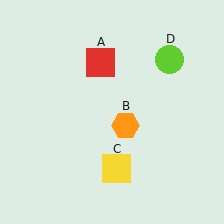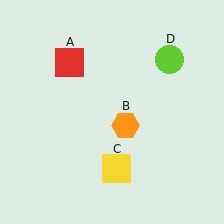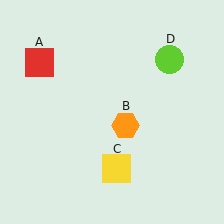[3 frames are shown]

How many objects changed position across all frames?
1 object changed position: red square (object A).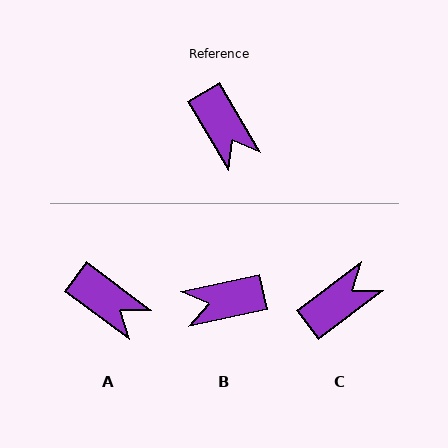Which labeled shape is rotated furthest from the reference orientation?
B, about 108 degrees away.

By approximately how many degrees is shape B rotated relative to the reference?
Approximately 108 degrees clockwise.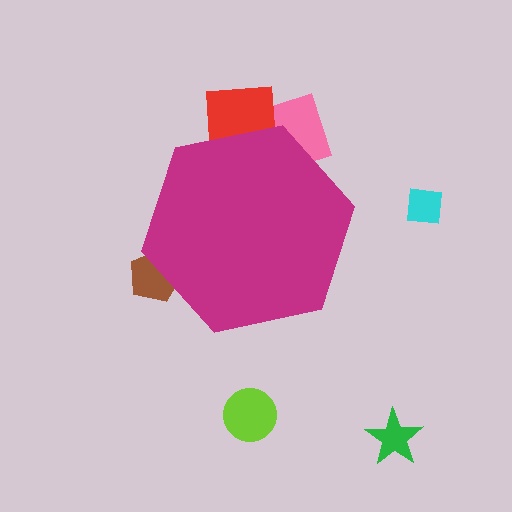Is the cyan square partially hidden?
No, the cyan square is fully visible.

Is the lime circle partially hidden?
No, the lime circle is fully visible.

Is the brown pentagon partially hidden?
Yes, the brown pentagon is partially hidden behind the magenta hexagon.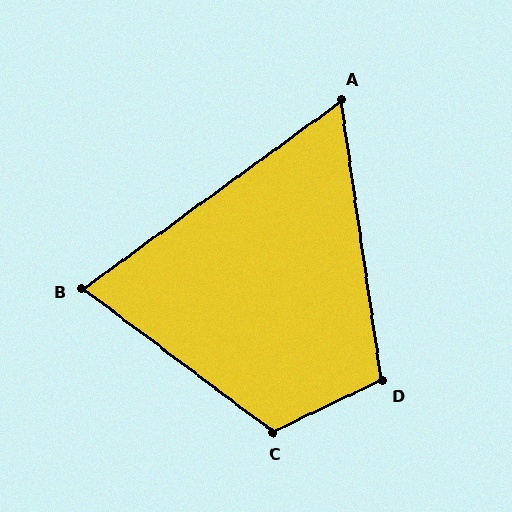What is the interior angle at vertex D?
Approximately 107 degrees (obtuse).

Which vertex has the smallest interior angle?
A, at approximately 62 degrees.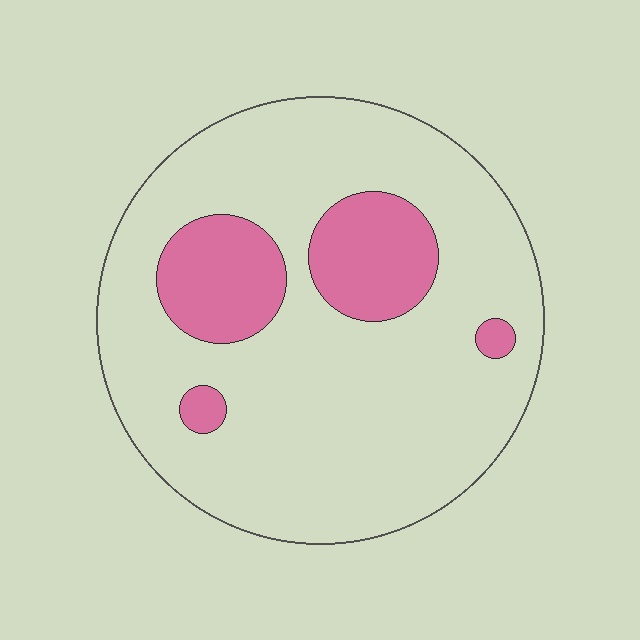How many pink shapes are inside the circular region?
4.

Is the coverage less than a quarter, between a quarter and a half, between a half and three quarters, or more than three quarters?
Less than a quarter.